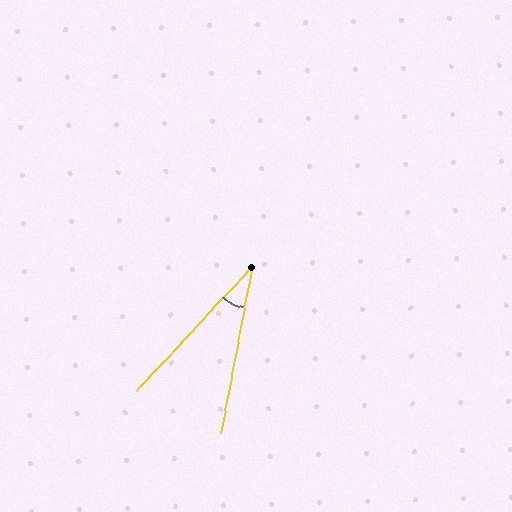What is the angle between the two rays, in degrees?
Approximately 32 degrees.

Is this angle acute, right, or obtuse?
It is acute.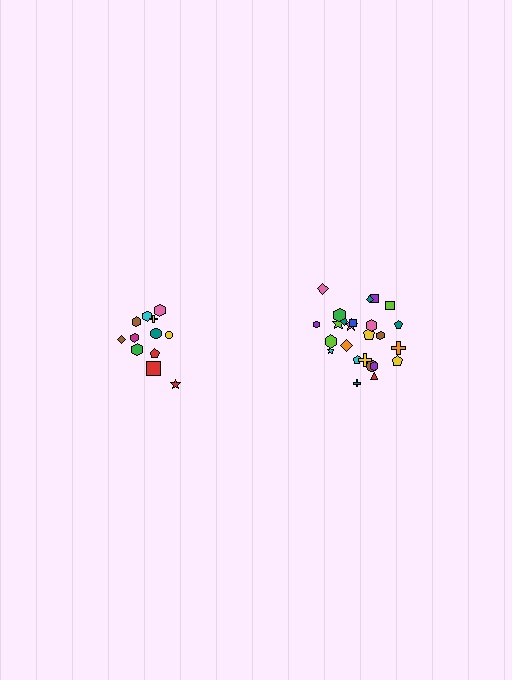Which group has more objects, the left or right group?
The right group.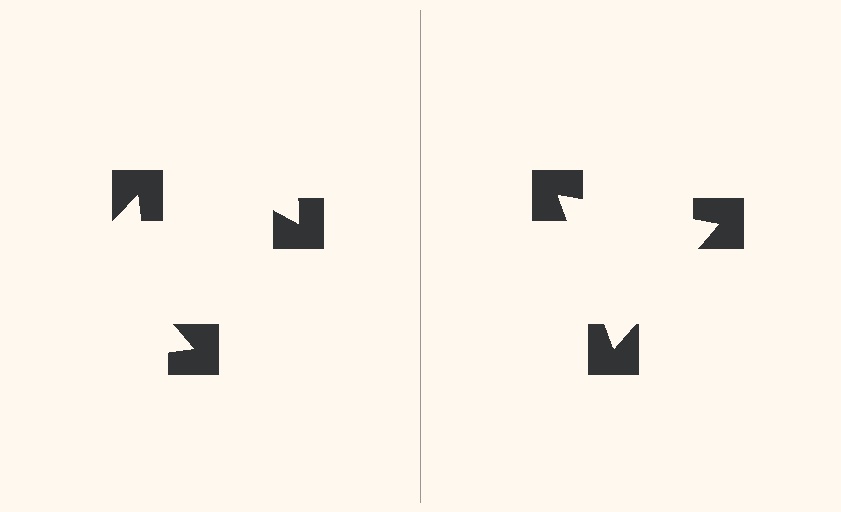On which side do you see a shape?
An illusory triangle appears on the right side. On the left side the wedge cuts are rotated, so no coherent shape forms.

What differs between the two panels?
The notched squares are positioned identically on both sides; only the wedge orientations differ. On the right they align to a triangle; on the left they are misaligned.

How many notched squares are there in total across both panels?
6 — 3 on each side.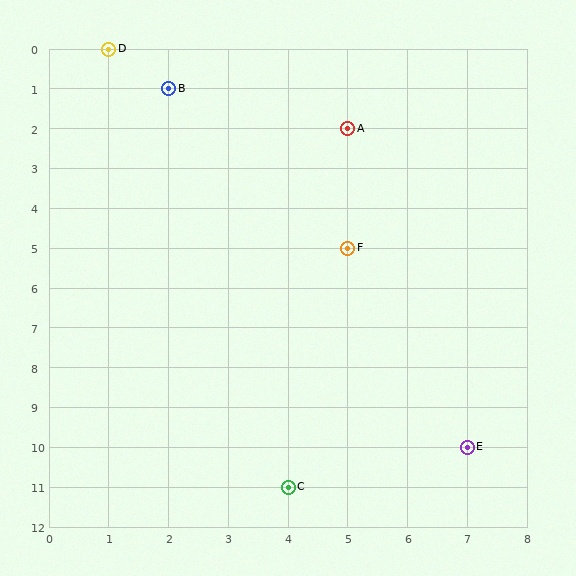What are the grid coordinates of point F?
Point F is at grid coordinates (5, 5).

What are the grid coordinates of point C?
Point C is at grid coordinates (4, 11).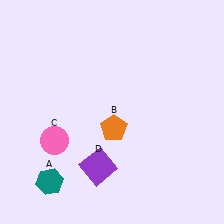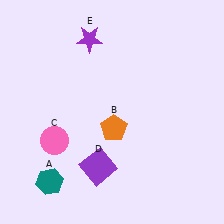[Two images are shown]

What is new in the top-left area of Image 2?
A purple star (E) was added in the top-left area of Image 2.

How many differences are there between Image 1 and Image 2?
There is 1 difference between the two images.